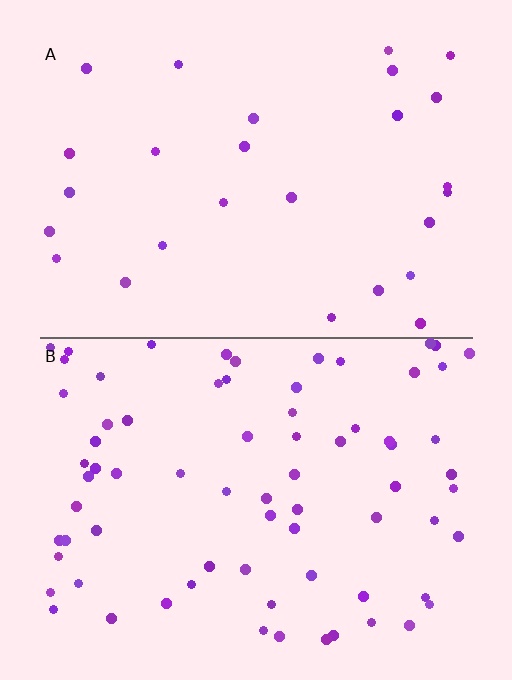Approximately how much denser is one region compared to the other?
Approximately 2.7× — region B over region A.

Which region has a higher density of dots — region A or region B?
B (the bottom).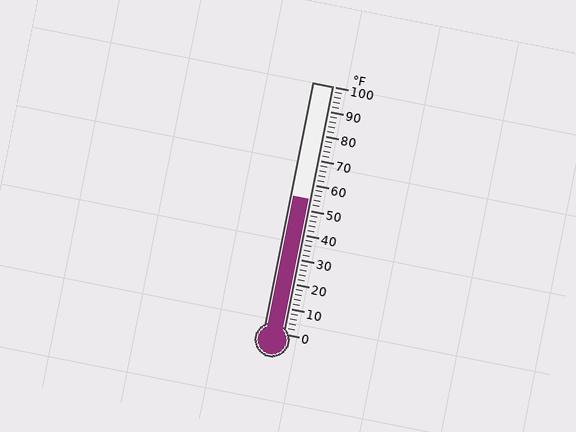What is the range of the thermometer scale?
The thermometer scale ranges from 0°F to 100°F.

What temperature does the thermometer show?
The thermometer shows approximately 54°F.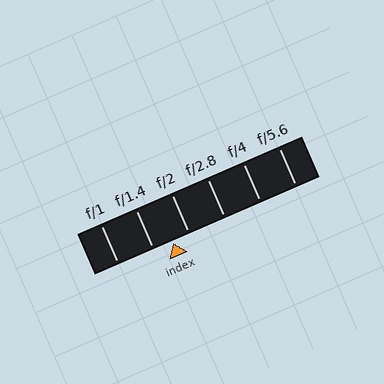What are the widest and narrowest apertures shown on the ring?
The widest aperture shown is f/1 and the narrowest is f/5.6.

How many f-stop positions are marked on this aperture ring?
There are 6 f-stop positions marked.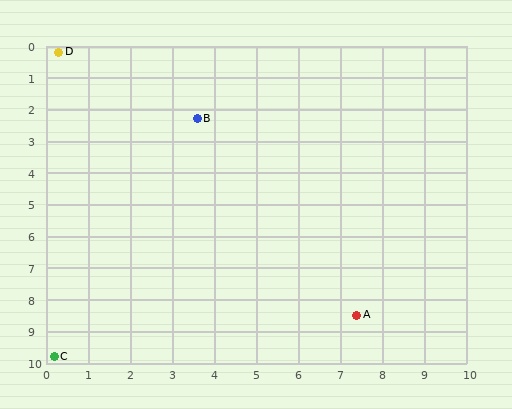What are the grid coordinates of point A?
Point A is at approximately (7.4, 8.5).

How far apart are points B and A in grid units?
Points B and A are about 7.3 grid units apart.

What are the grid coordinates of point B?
Point B is at approximately (3.6, 2.3).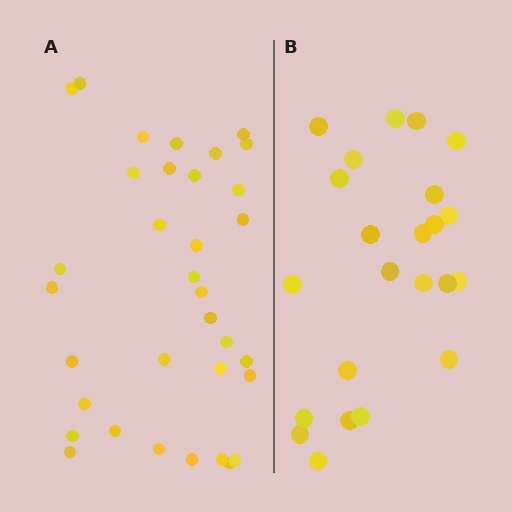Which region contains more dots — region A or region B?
Region A (the left region) has more dots.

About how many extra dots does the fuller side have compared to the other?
Region A has roughly 12 or so more dots than region B.